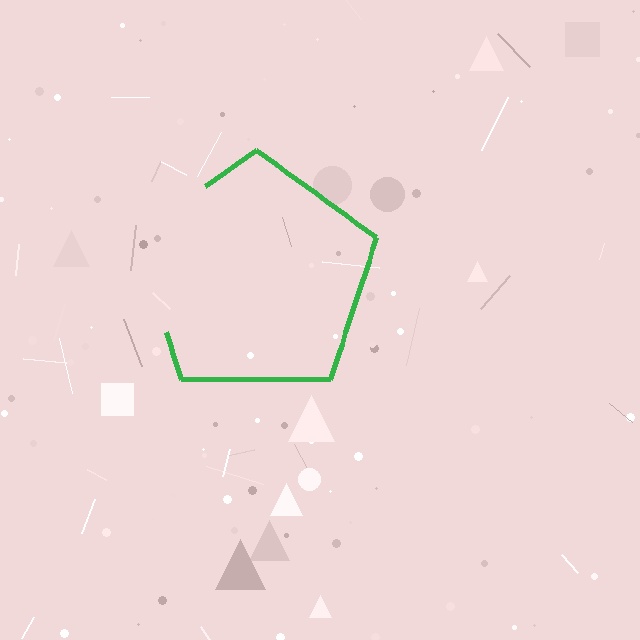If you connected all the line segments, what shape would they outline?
They would outline a pentagon.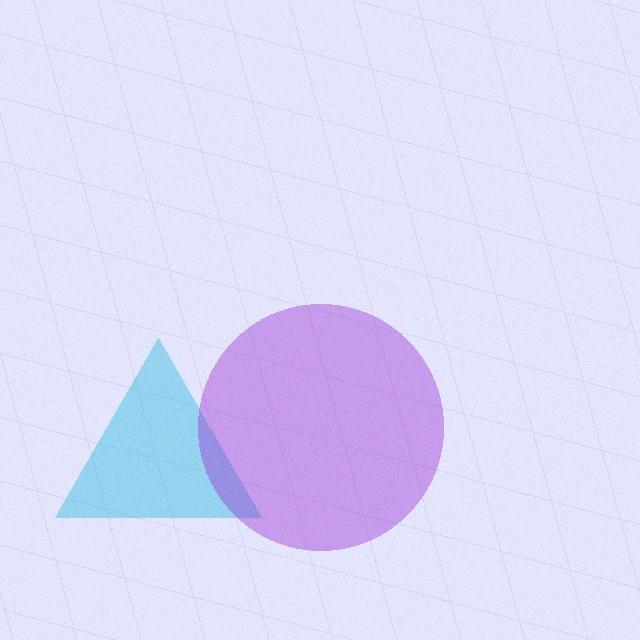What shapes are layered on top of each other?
The layered shapes are: a cyan triangle, a purple circle.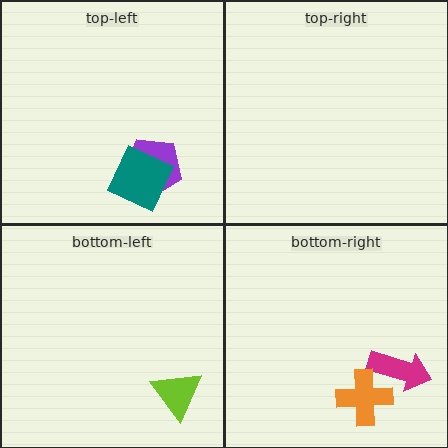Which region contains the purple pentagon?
The top-left region.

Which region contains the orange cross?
The bottom-right region.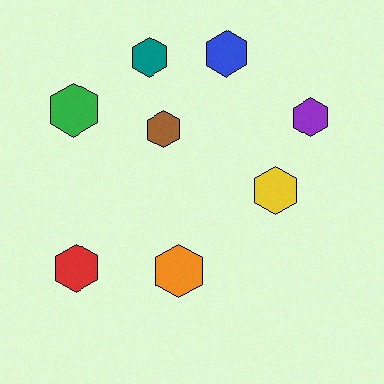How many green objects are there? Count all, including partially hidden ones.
There is 1 green object.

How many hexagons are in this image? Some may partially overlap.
There are 8 hexagons.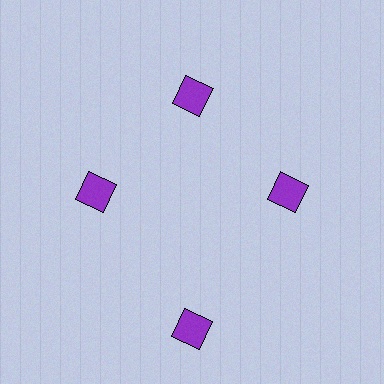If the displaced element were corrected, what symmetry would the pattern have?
It would have 4-fold rotational symmetry — the pattern would map onto itself every 90 degrees.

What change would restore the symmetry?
The symmetry would be restored by moving it inward, back onto the ring so that all 4 diamonds sit at equal angles and equal distance from the center.